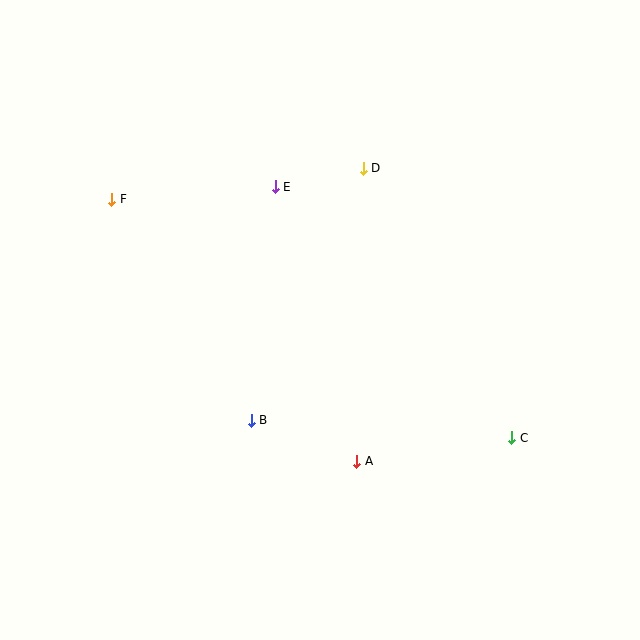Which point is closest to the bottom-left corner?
Point B is closest to the bottom-left corner.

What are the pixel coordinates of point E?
Point E is at (275, 187).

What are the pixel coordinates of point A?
Point A is at (357, 461).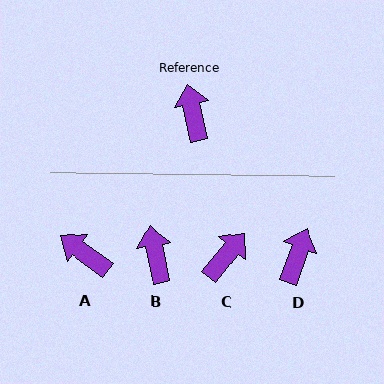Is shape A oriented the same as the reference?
No, it is off by about 43 degrees.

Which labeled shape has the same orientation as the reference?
B.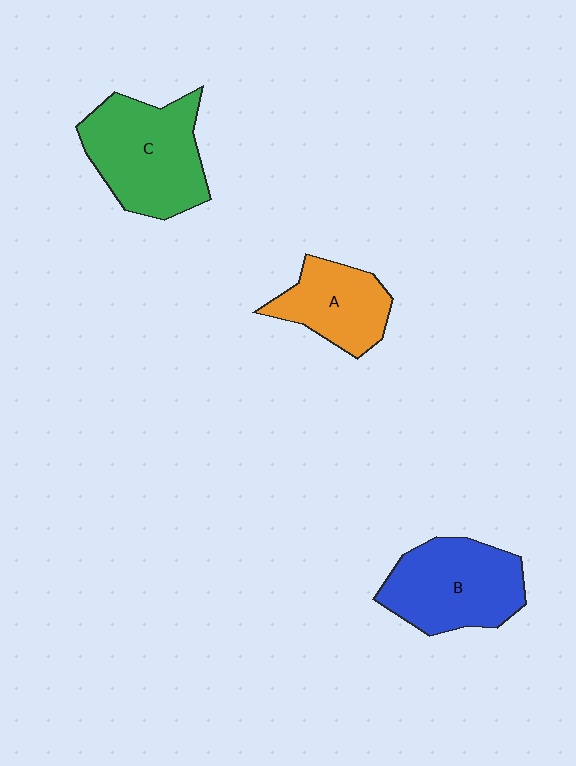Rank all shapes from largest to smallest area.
From largest to smallest: C (green), B (blue), A (orange).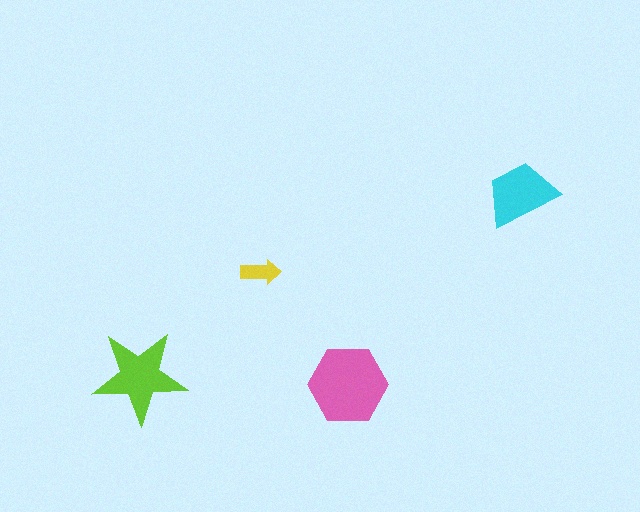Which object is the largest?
The pink hexagon.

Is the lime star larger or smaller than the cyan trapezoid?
Larger.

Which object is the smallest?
The yellow arrow.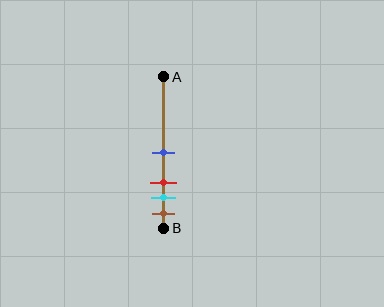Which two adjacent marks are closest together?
The cyan and brown marks are the closest adjacent pair.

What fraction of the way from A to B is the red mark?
The red mark is approximately 70% (0.7) of the way from A to B.